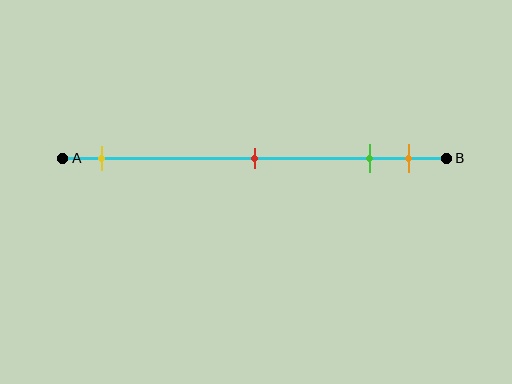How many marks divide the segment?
There are 4 marks dividing the segment.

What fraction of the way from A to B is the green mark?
The green mark is approximately 80% (0.8) of the way from A to B.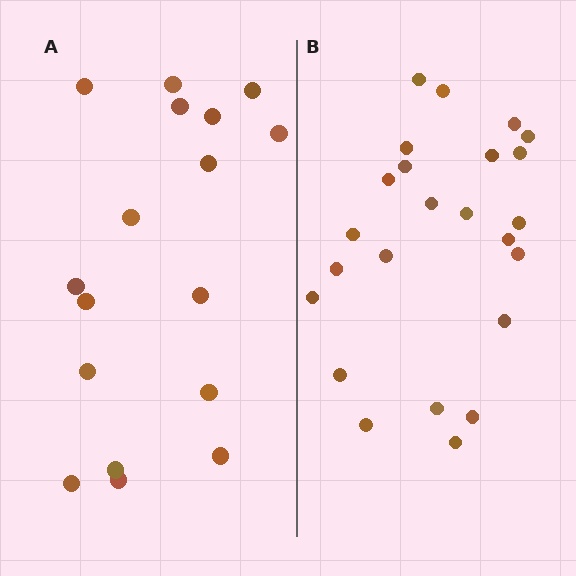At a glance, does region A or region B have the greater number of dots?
Region B (the right region) has more dots.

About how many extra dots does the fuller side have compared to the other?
Region B has roughly 8 or so more dots than region A.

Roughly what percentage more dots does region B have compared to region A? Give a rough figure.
About 40% more.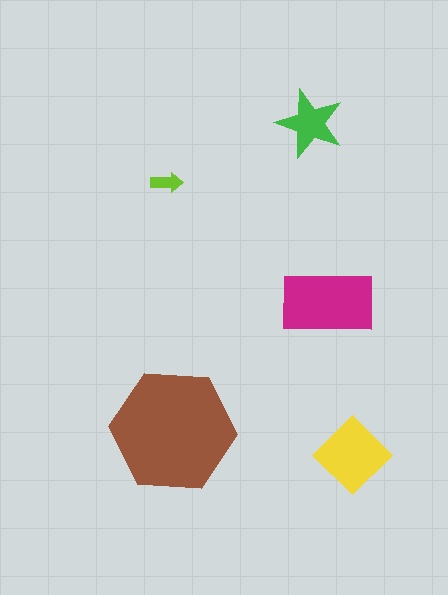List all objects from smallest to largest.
The lime arrow, the green star, the yellow diamond, the magenta rectangle, the brown hexagon.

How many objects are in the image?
There are 5 objects in the image.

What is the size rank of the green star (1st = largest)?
4th.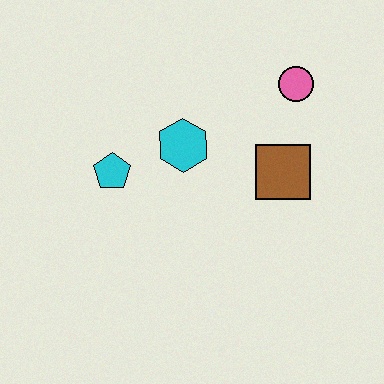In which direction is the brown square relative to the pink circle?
The brown square is below the pink circle.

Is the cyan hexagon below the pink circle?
Yes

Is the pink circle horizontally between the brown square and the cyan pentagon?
No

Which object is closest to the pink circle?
The brown square is closest to the pink circle.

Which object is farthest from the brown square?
The cyan pentagon is farthest from the brown square.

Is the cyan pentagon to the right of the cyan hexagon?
No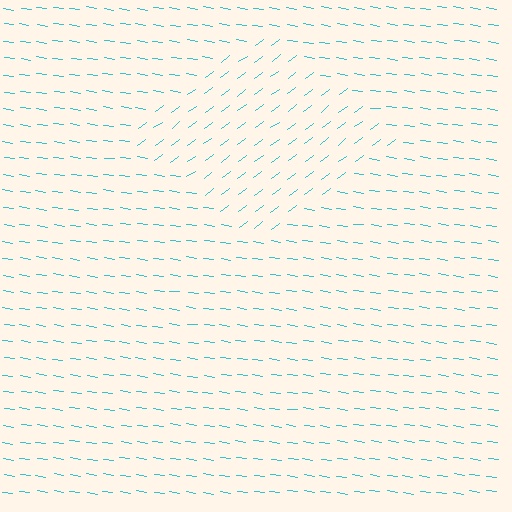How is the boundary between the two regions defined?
The boundary is defined purely by a change in line orientation (approximately 45 degrees difference). All lines are the same color and thickness.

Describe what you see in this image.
The image is filled with small cyan line segments. A diamond region in the image has lines oriented differently from the surrounding lines, creating a visible texture boundary.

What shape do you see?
I see a diamond.